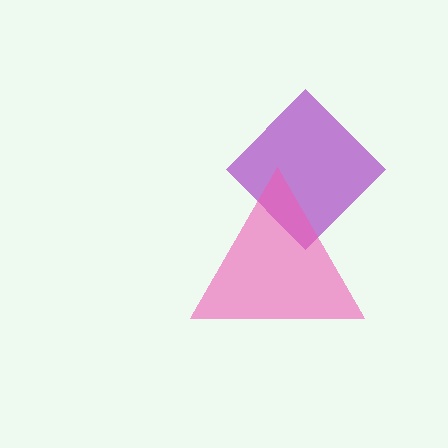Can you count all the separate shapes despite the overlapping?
Yes, there are 2 separate shapes.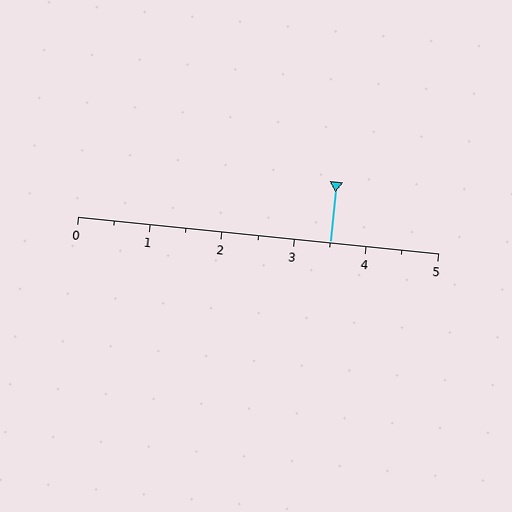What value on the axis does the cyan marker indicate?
The marker indicates approximately 3.5.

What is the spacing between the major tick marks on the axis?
The major ticks are spaced 1 apart.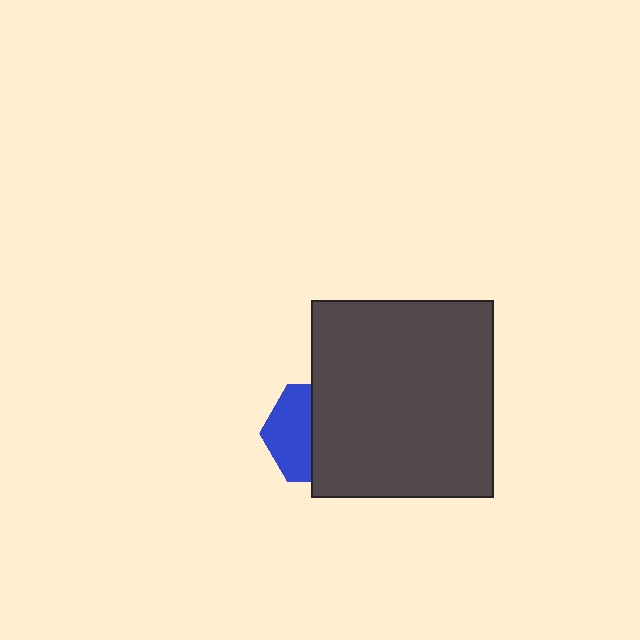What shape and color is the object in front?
The object in front is a dark gray rectangle.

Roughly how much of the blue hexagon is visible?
A small part of it is visible (roughly 45%).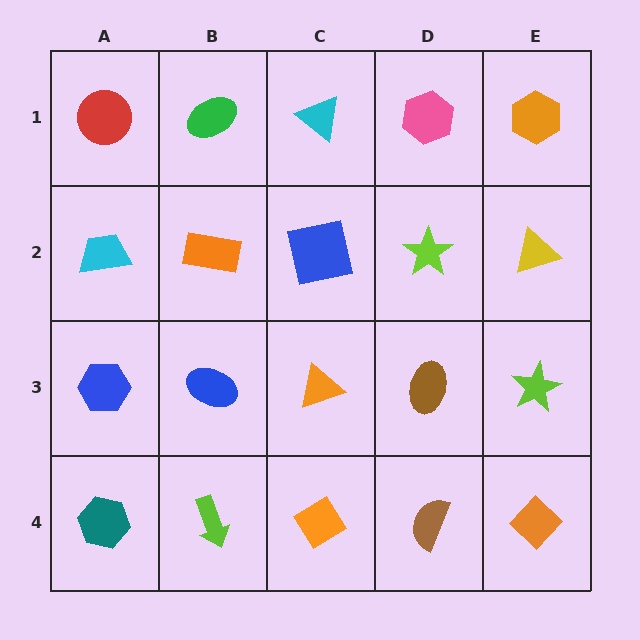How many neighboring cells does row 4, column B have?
3.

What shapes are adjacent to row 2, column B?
A green ellipse (row 1, column B), a blue ellipse (row 3, column B), a cyan trapezoid (row 2, column A), a blue square (row 2, column C).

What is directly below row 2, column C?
An orange triangle.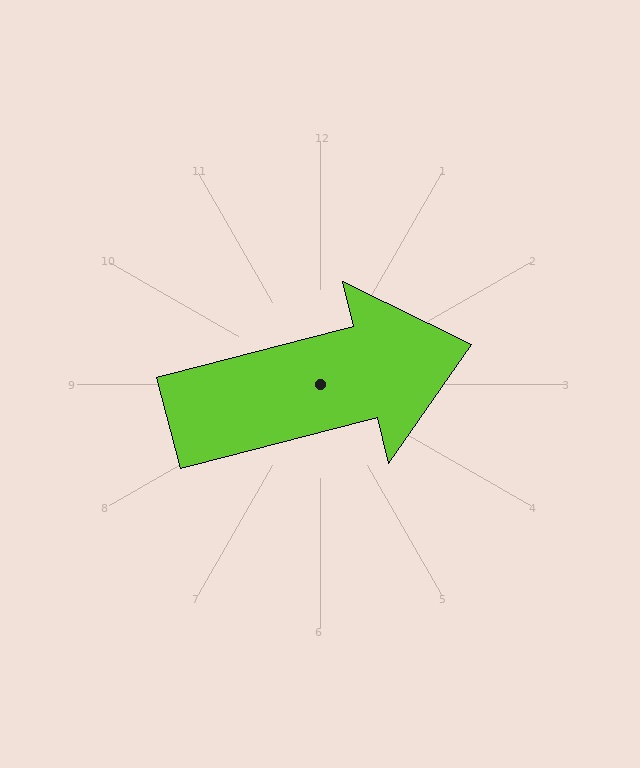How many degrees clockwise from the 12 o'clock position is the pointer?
Approximately 76 degrees.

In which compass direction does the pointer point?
East.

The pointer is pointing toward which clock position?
Roughly 3 o'clock.